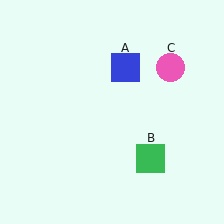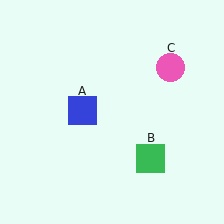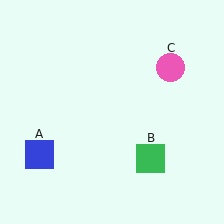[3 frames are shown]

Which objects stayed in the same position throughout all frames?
Green square (object B) and pink circle (object C) remained stationary.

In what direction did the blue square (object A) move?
The blue square (object A) moved down and to the left.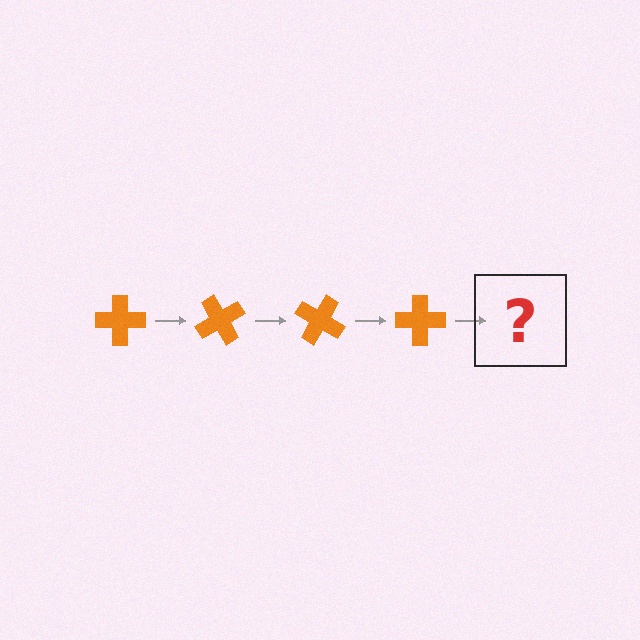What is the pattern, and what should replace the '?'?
The pattern is that the cross rotates 60 degrees each step. The '?' should be an orange cross rotated 240 degrees.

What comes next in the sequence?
The next element should be an orange cross rotated 240 degrees.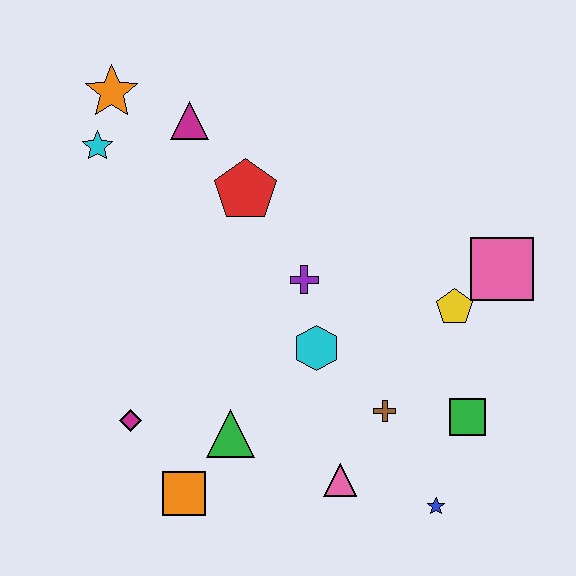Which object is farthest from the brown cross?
The orange star is farthest from the brown cross.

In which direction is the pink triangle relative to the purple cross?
The pink triangle is below the purple cross.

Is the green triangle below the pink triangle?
No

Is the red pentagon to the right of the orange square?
Yes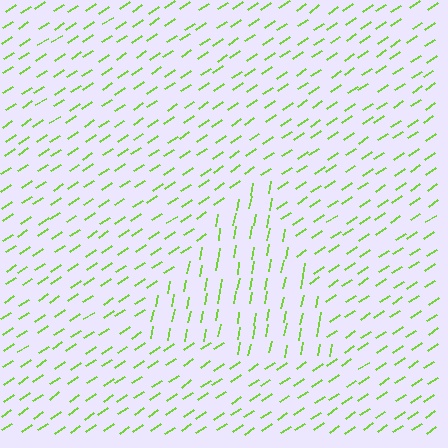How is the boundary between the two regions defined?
The boundary is defined purely by a change in line orientation (approximately 45 degrees difference). All lines are the same color and thickness.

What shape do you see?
I see a triangle.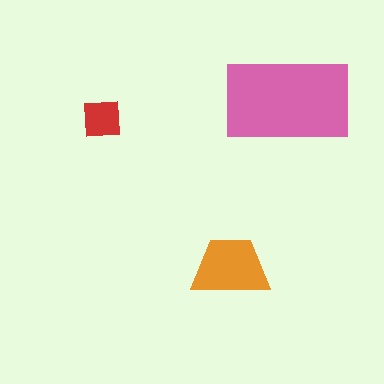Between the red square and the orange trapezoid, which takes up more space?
The orange trapezoid.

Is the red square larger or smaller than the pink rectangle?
Smaller.